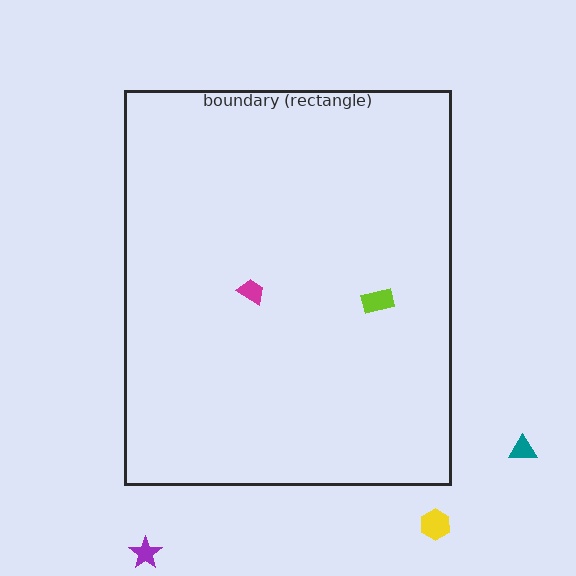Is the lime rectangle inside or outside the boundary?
Inside.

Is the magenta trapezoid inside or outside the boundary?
Inside.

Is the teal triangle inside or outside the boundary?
Outside.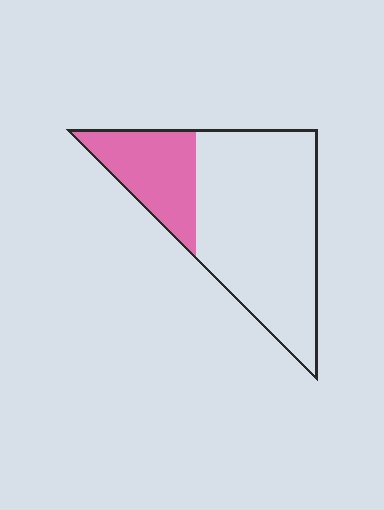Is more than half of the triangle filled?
No.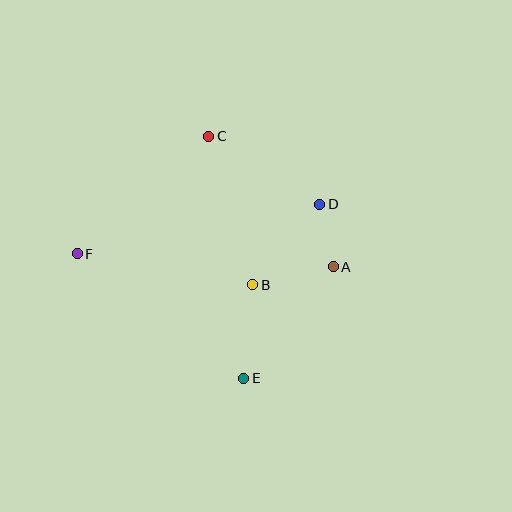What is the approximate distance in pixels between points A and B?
The distance between A and B is approximately 83 pixels.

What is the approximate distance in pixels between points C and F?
The distance between C and F is approximately 176 pixels.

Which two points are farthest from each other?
Points A and F are farthest from each other.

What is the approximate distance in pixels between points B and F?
The distance between B and F is approximately 178 pixels.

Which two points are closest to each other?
Points A and D are closest to each other.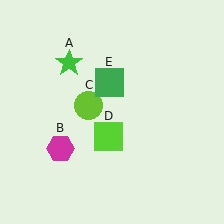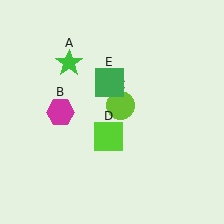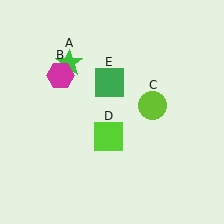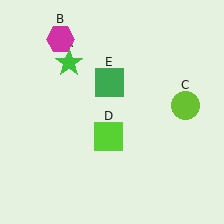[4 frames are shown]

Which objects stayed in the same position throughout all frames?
Green star (object A) and lime square (object D) and green square (object E) remained stationary.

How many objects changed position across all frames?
2 objects changed position: magenta hexagon (object B), lime circle (object C).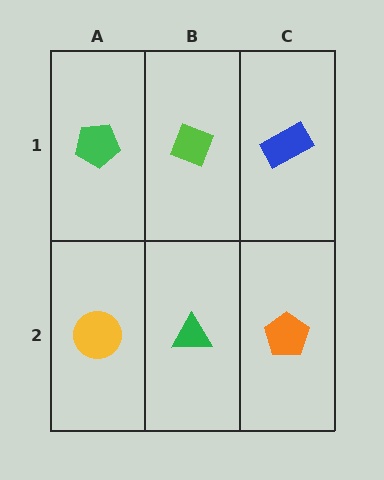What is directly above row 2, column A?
A green pentagon.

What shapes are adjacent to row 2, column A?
A green pentagon (row 1, column A), a green triangle (row 2, column B).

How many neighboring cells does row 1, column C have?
2.